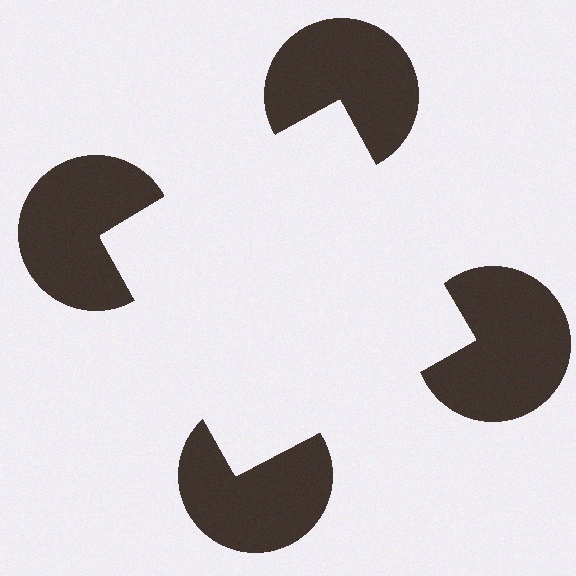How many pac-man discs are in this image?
There are 4 — one at each vertex of the illusory square.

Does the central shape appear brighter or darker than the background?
It typically appears slightly brighter than the background, even though no actual brightness change is drawn.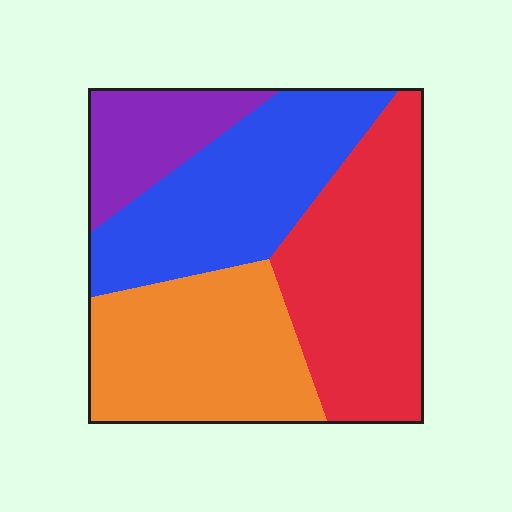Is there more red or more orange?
Red.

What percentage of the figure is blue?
Blue covers around 30% of the figure.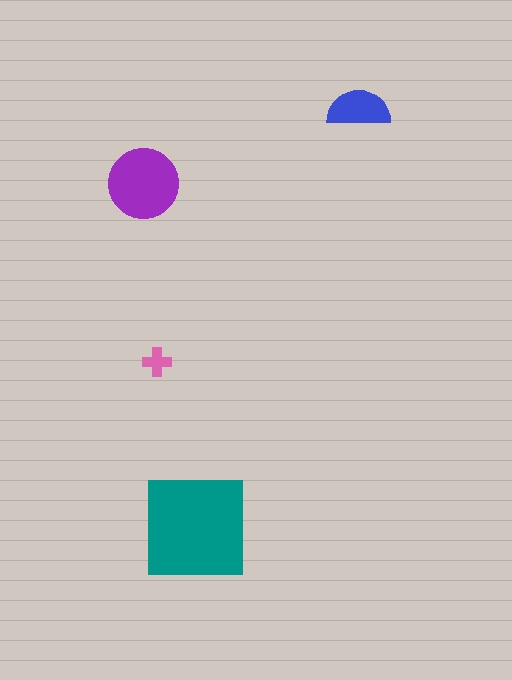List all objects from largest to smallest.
The teal square, the purple circle, the blue semicircle, the pink cross.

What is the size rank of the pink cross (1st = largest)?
4th.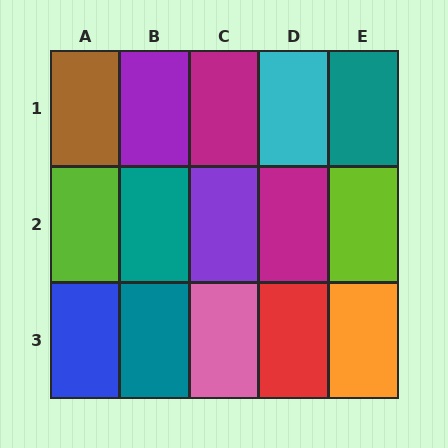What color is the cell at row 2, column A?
Lime.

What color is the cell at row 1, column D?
Cyan.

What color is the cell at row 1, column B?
Purple.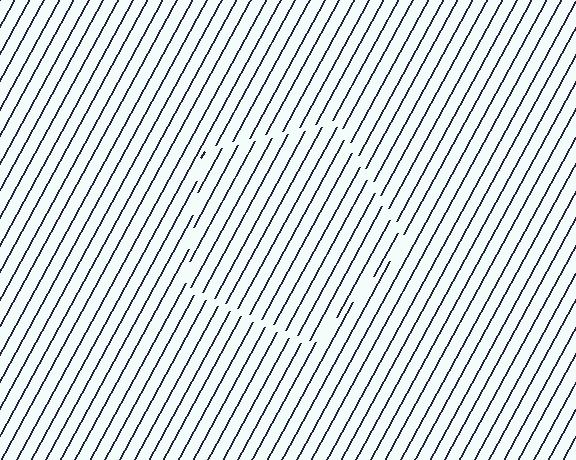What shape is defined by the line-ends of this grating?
An illusory pentagon. The interior of the shape contains the same grating, shifted by half a period — the contour is defined by the phase discontinuity where line-ends from the inner and outer gratings abut.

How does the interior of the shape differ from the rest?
The interior of the shape contains the same grating, shifted by half a period — the contour is defined by the phase discontinuity where line-ends from the inner and outer gratings abut.